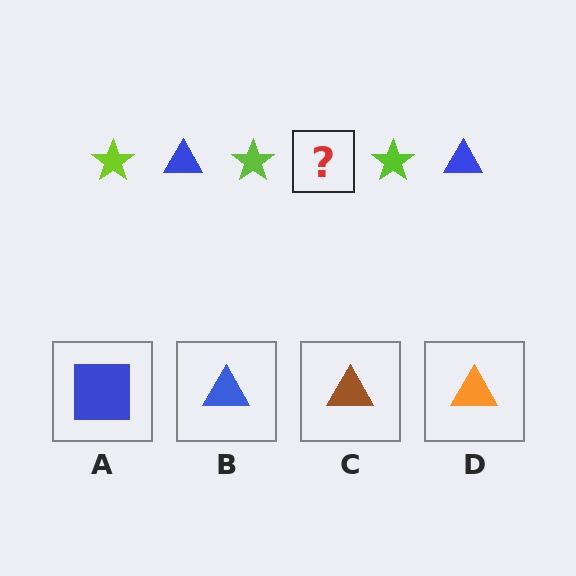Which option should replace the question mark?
Option B.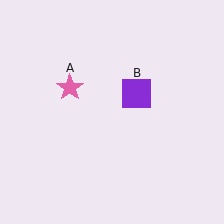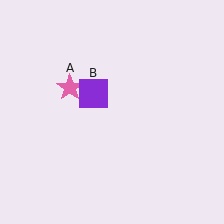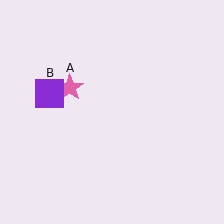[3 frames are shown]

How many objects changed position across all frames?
1 object changed position: purple square (object B).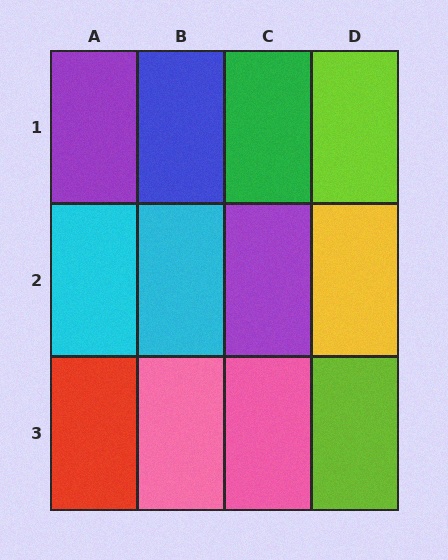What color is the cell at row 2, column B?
Cyan.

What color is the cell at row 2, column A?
Cyan.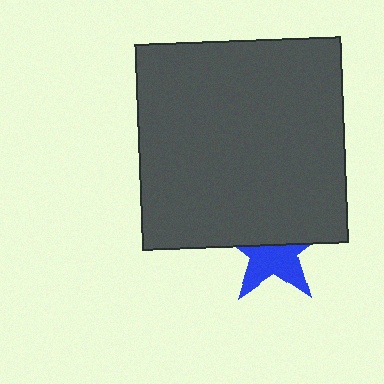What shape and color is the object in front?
The object in front is a dark gray square.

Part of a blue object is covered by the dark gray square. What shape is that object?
It is a star.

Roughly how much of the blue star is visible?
About half of it is visible (roughly 49%).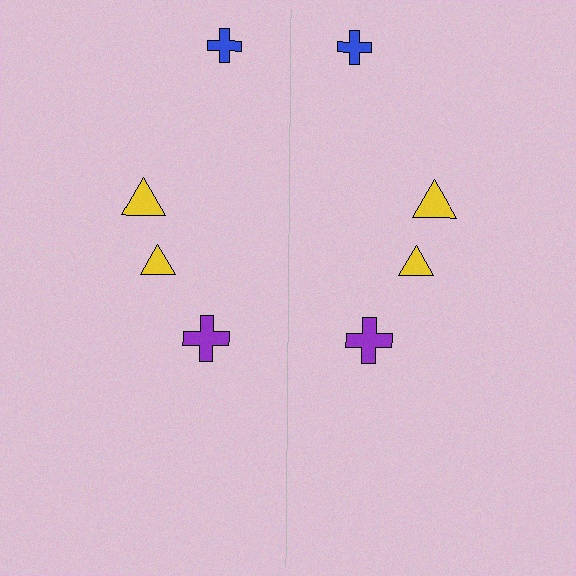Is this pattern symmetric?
Yes, this pattern has bilateral (reflection) symmetry.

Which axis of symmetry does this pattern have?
The pattern has a vertical axis of symmetry running through the center of the image.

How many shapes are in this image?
There are 8 shapes in this image.